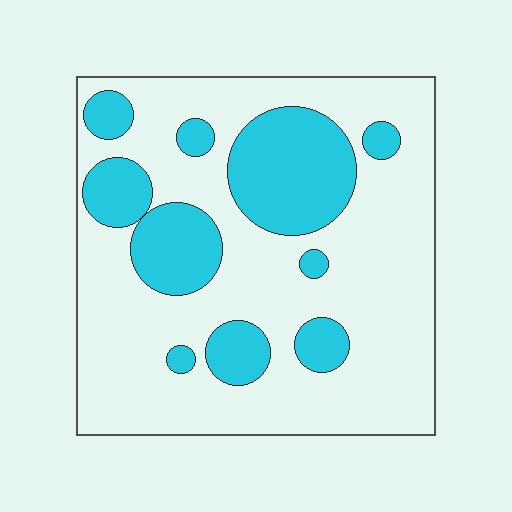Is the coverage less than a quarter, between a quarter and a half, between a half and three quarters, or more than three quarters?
Between a quarter and a half.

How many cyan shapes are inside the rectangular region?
10.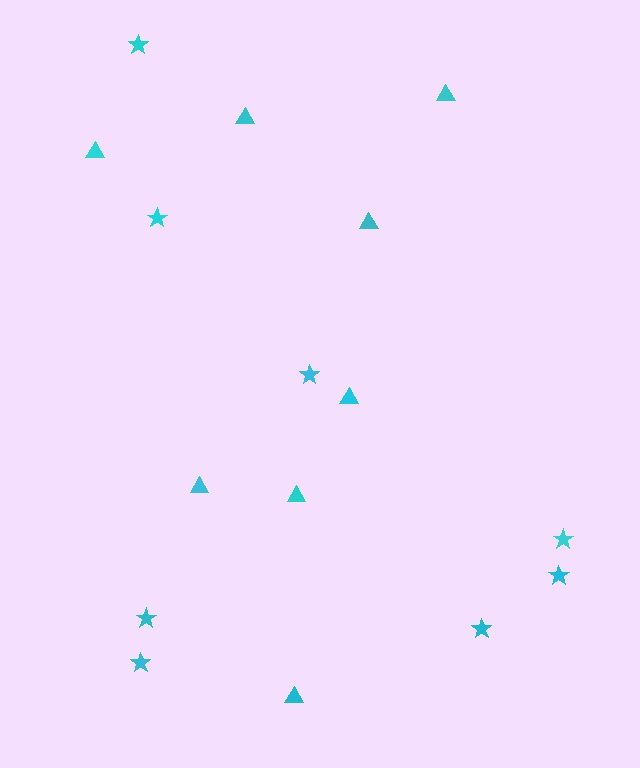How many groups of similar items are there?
There are 2 groups: one group of triangles (8) and one group of stars (8).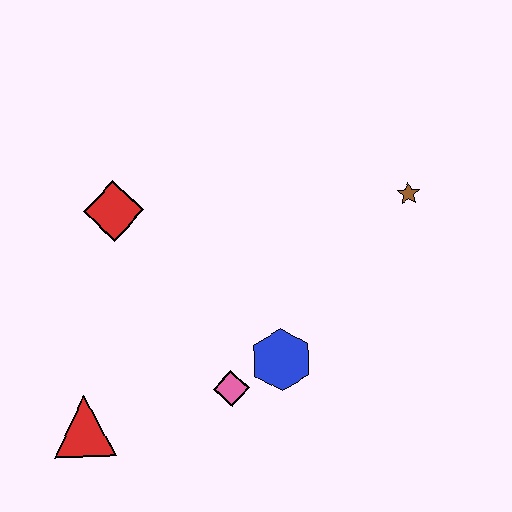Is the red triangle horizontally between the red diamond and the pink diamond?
No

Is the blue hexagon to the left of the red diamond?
No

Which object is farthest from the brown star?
The red triangle is farthest from the brown star.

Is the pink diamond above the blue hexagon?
No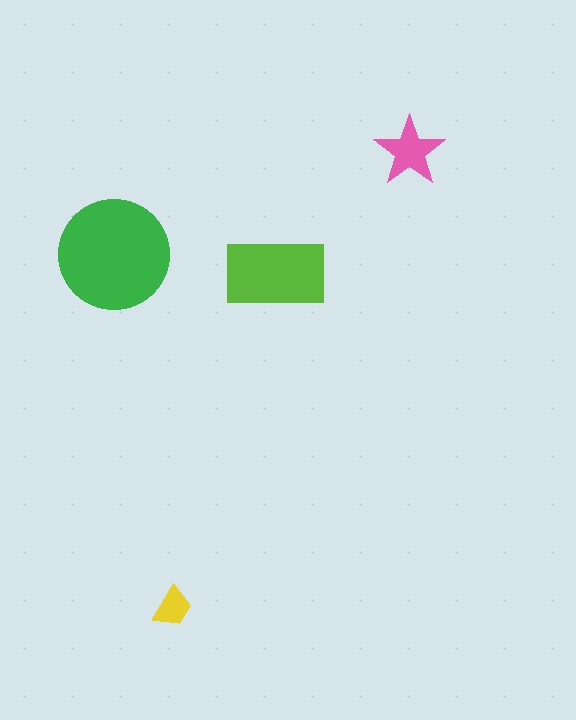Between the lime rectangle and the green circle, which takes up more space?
The green circle.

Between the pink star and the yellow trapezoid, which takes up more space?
The pink star.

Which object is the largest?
The green circle.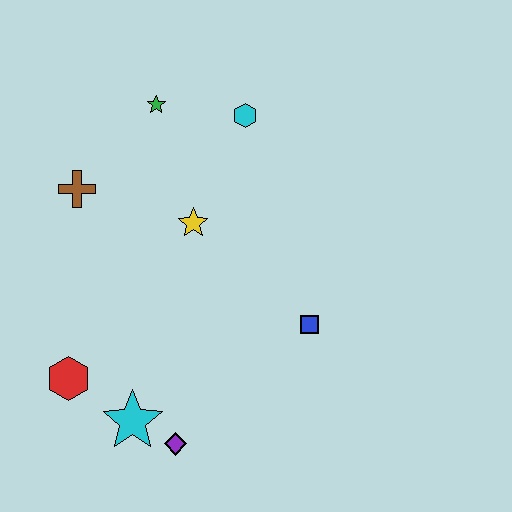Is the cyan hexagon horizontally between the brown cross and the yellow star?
No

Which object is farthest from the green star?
The purple diamond is farthest from the green star.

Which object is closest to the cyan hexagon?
The green star is closest to the cyan hexagon.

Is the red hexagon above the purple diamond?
Yes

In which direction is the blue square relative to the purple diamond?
The blue square is to the right of the purple diamond.